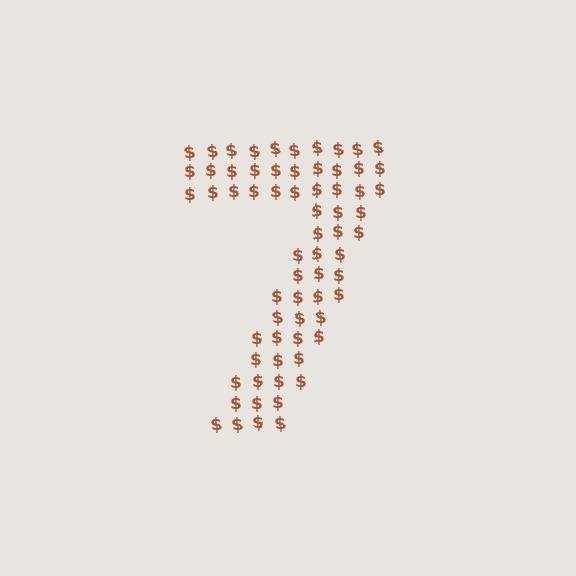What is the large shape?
The large shape is the digit 7.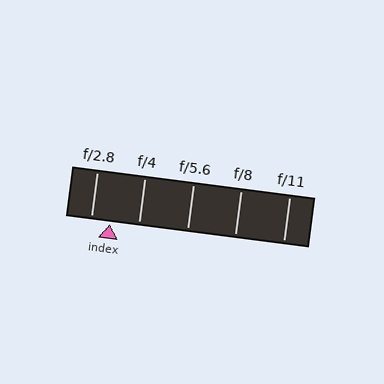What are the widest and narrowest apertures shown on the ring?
The widest aperture shown is f/2.8 and the narrowest is f/11.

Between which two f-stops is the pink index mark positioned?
The index mark is between f/2.8 and f/4.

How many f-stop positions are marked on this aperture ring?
There are 5 f-stop positions marked.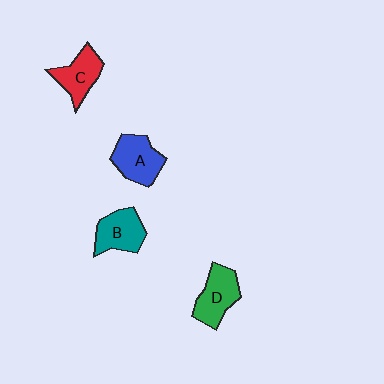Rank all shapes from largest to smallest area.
From largest to smallest: A (blue), D (green), B (teal), C (red).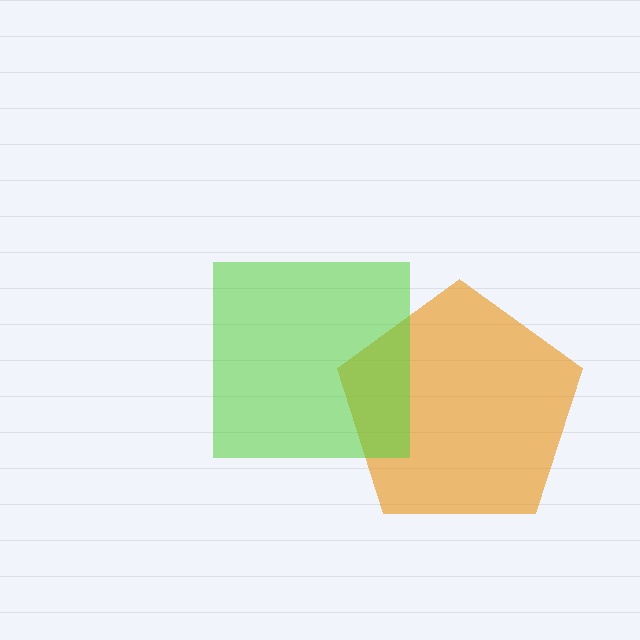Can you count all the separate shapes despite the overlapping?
Yes, there are 2 separate shapes.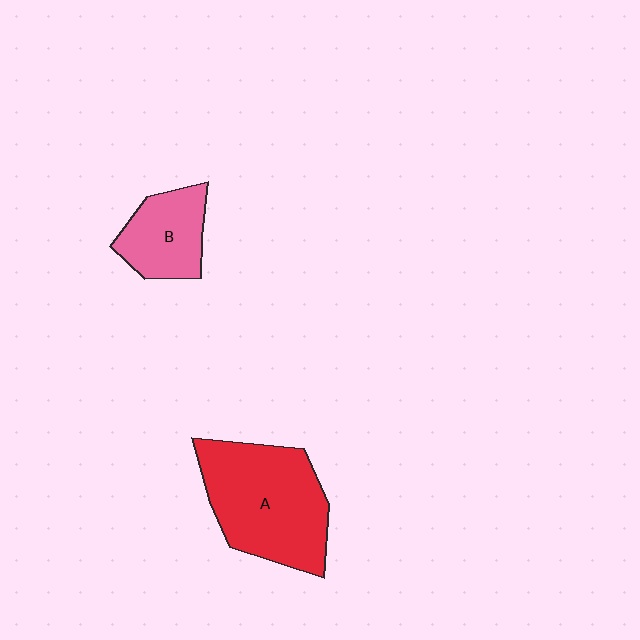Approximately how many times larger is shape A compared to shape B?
Approximately 2.0 times.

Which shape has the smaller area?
Shape B (pink).